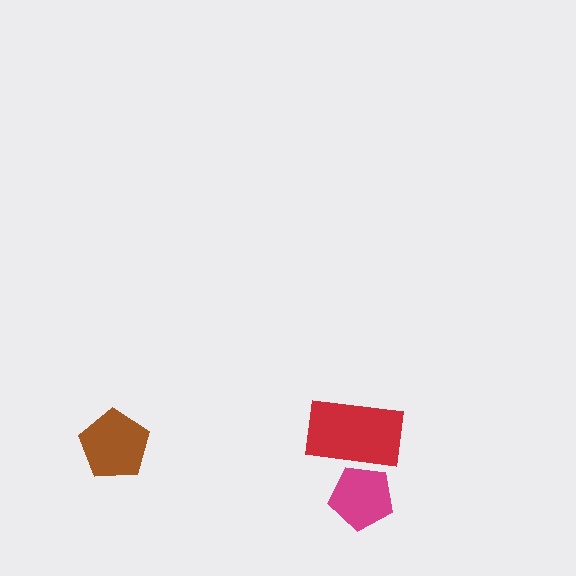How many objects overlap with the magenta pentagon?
1 object overlaps with the magenta pentagon.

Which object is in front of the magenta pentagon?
The red rectangle is in front of the magenta pentagon.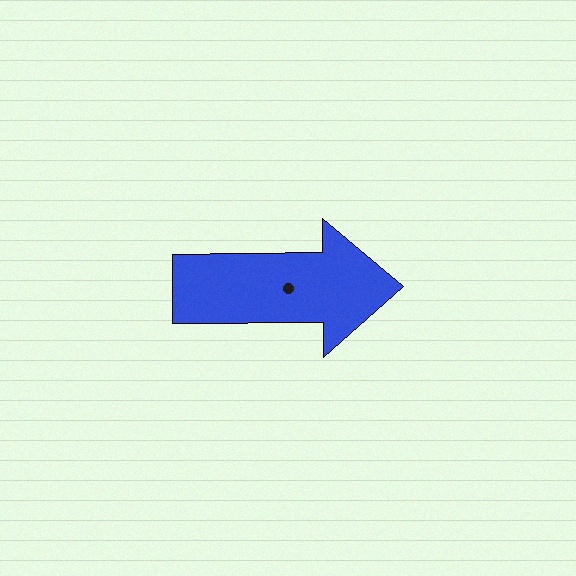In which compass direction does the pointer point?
East.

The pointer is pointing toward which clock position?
Roughly 3 o'clock.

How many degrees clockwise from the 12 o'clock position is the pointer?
Approximately 89 degrees.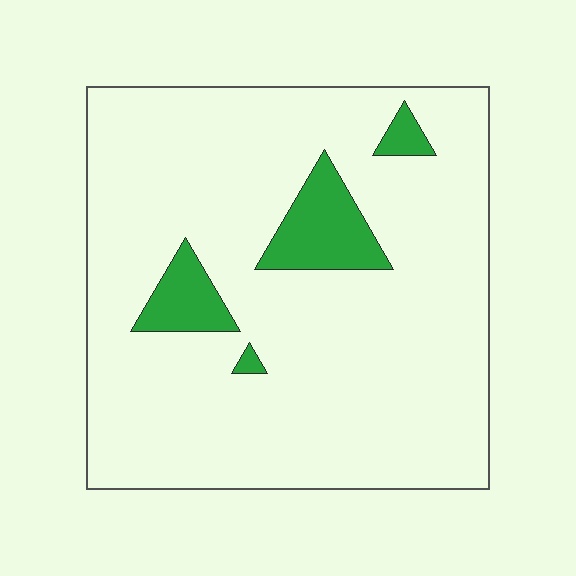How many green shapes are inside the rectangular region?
4.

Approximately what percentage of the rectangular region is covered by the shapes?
Approximately 10%.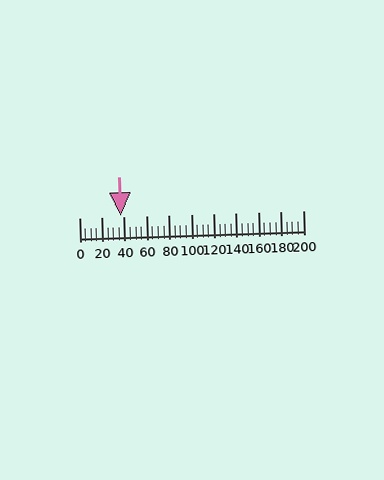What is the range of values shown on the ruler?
The ruler shows values from 0 to 200.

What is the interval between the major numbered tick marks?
The major tick marks are spaced 20 units apart.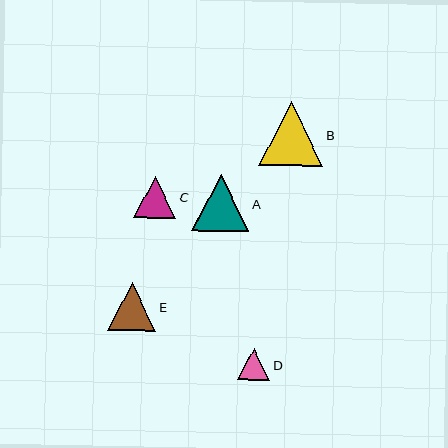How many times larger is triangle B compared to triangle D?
Triangle B is approximately 2.0 times the size of triangle D.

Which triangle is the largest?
Triangle B is the largest with a size of approximately 64 pixels.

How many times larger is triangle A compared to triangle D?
Triangle A is approximately 1.8 times the size of triangle D.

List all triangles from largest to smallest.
From largest to smallest: B, A, E, C, D.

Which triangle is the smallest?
Triangle D is the smallest with a size of approximately 32 pixels.